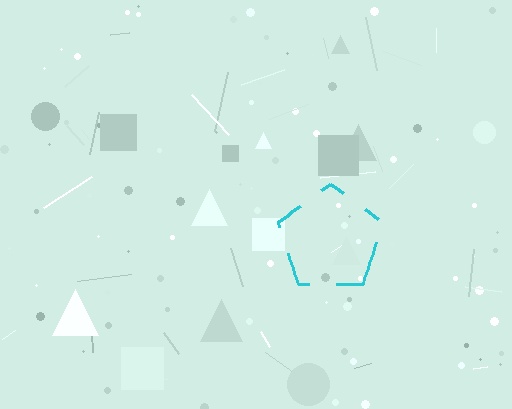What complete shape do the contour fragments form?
The contour fragments form a pentagon.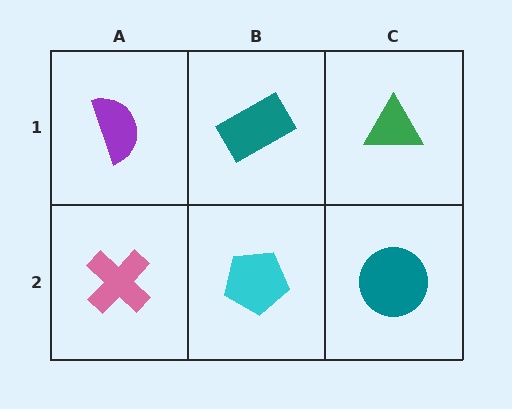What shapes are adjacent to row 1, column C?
A teal circle (row 2, column C), a teal rectangle (row 1, column B).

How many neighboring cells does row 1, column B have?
3.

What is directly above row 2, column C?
A green triangle.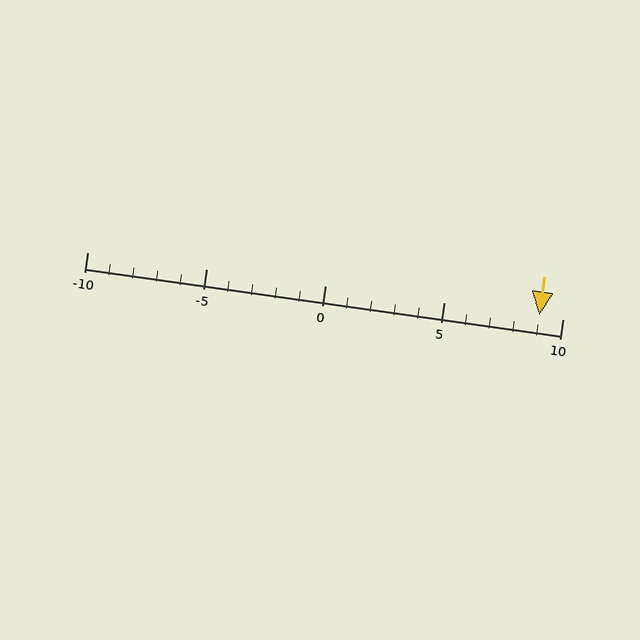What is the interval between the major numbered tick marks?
The major tick marks are spaced 5 units apart.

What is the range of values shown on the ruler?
The ruler shows values from -10 to 10.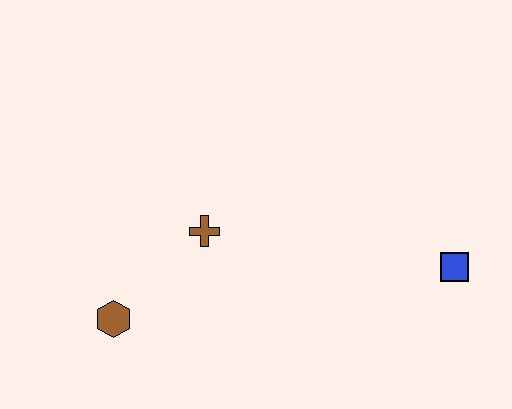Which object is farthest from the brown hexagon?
The blue square is farthest from the brown hexagon.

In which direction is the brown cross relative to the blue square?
The brown cross is to the left of the blue square.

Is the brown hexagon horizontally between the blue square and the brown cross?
No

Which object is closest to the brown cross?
The brown hexagon is closest to the brown cross.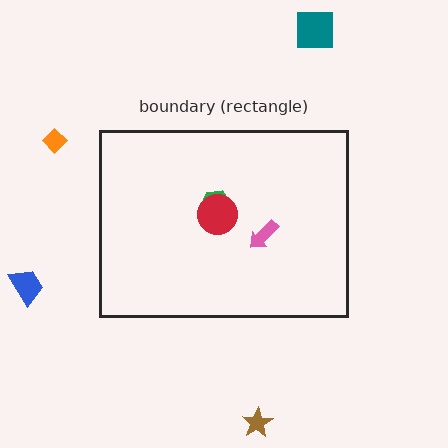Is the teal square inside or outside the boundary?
Outside.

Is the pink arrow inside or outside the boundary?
Inside.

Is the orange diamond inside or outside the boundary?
Outside.